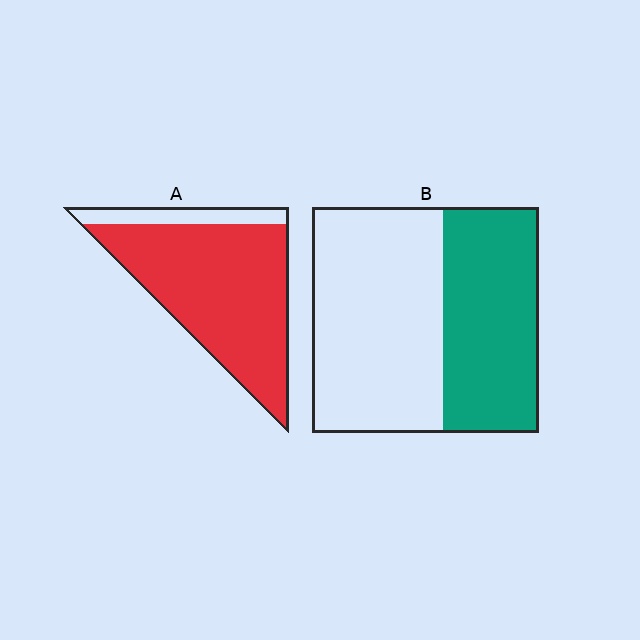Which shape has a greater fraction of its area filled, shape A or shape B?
Shape A.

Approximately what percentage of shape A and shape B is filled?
A is approximately 85% and B is approximately 40%.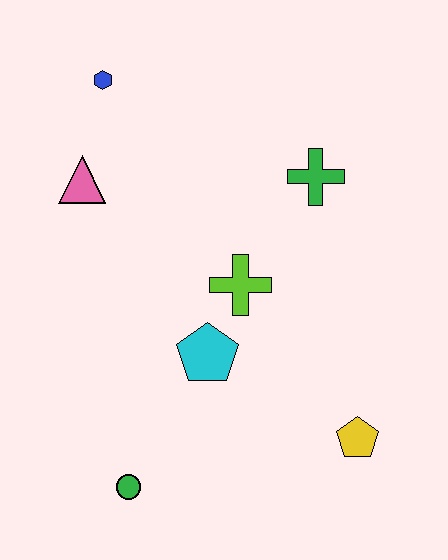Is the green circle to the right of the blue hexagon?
Yes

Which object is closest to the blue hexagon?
The pink triangle is closest to the blue hexagon.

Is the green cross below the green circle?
No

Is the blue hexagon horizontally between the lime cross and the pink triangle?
Yes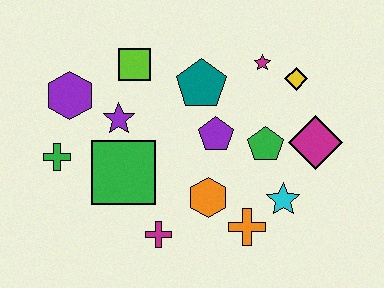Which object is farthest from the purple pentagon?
The green cross is farthest from the purple pentagon.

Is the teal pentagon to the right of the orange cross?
No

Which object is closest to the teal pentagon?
The purple pentagon is closest to the teal pentagon.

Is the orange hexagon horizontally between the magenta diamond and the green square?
Yes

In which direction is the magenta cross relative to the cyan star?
The magenta cross is to the left of the cyan star.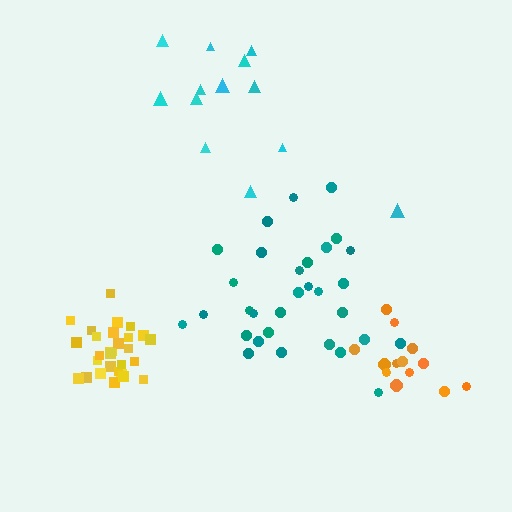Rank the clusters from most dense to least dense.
yellow, orange, teal, cyan.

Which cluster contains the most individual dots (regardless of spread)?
Teal (31).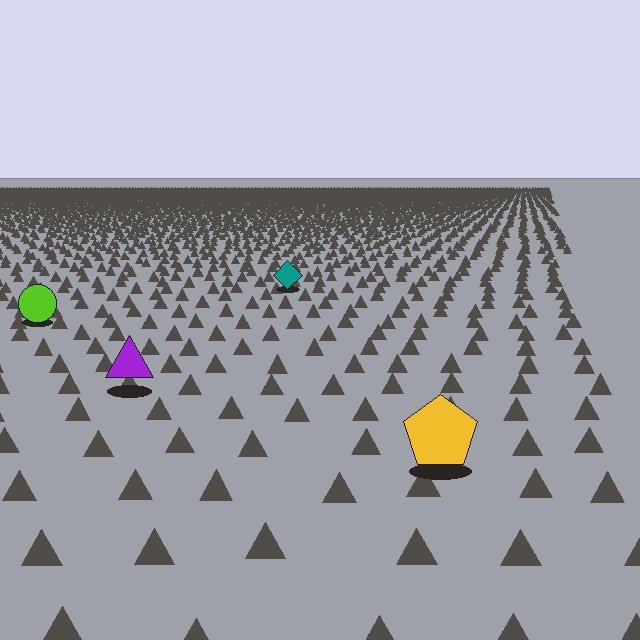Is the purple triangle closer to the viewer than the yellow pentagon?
No. The yellow pentagon is closer — you can tell from the texture gradient: the ground texture is coarser near it.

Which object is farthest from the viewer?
The teal diamond is farthest from the viewer. It appears smaller and the ground texture around it is denser.